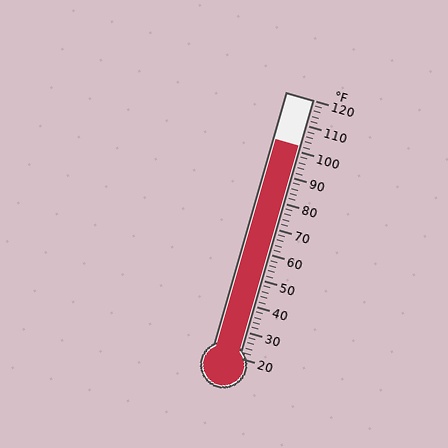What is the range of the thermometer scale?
The thermometer scale ranges from 20°F to 120°F.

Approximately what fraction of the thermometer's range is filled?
The thermometer is filled to approximately 80% of its range.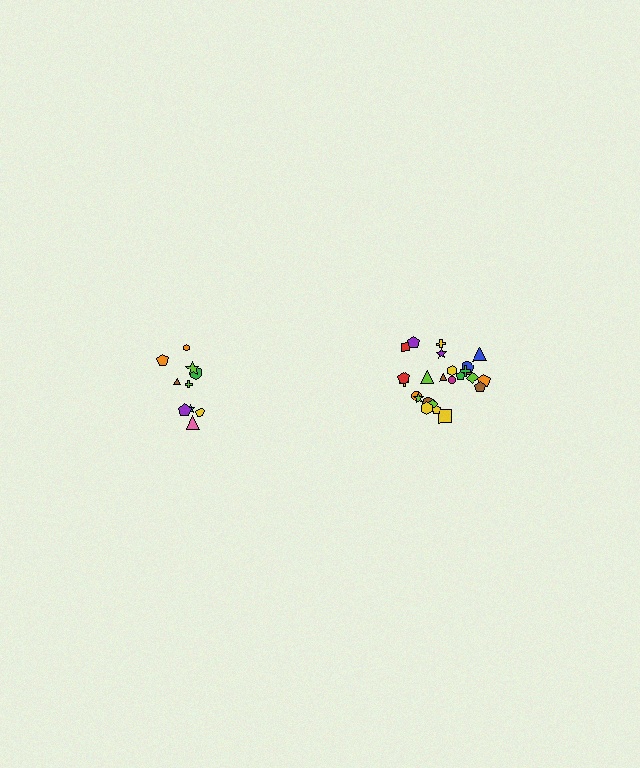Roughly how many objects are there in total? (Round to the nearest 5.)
Roughly 35 objects in total.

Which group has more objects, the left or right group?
The right group.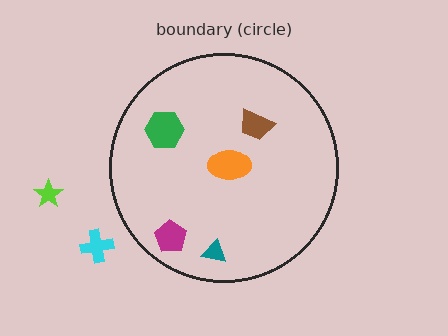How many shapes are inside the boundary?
5 inside, 2 outside.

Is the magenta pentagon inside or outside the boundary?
Inside.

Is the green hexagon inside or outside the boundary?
Inside.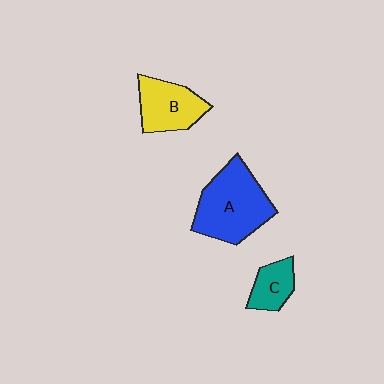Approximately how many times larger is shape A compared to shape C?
Approximately 2.5 times.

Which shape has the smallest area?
Shape C (teal).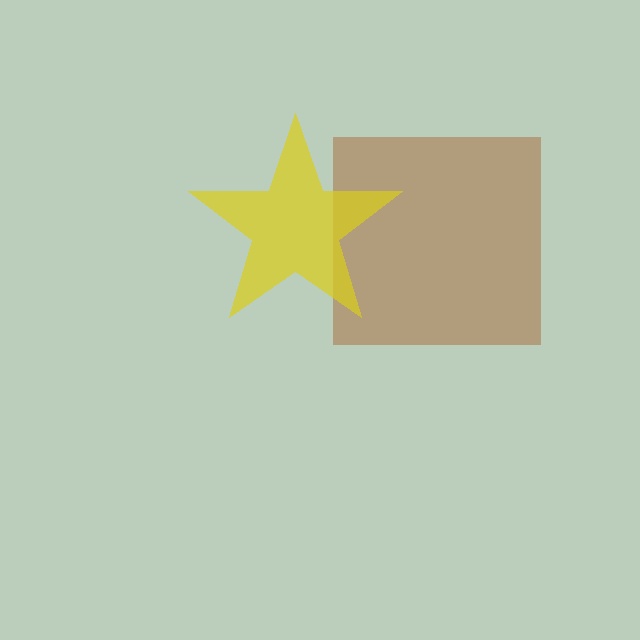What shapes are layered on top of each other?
The layered shapes are: a brown square, a yellow star.